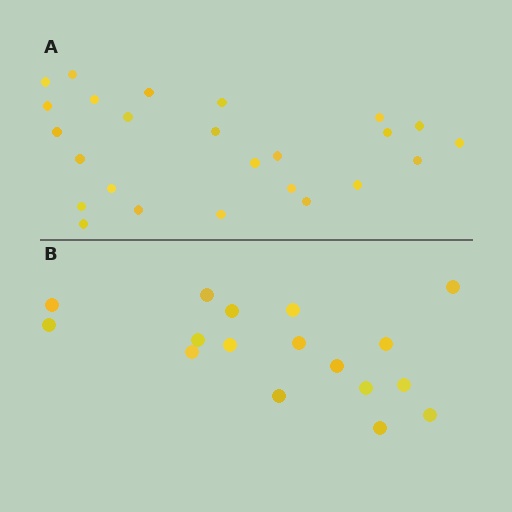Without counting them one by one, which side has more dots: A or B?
Region A (the top region) has more dots.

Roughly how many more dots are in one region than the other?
Region A has roughly 8 or so more dots than region B.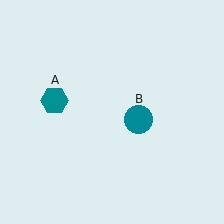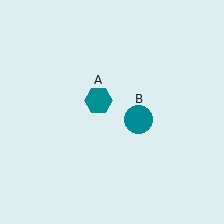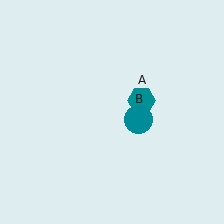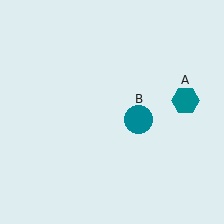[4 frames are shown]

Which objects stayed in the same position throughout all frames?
Teal circle (object B) remained stationary.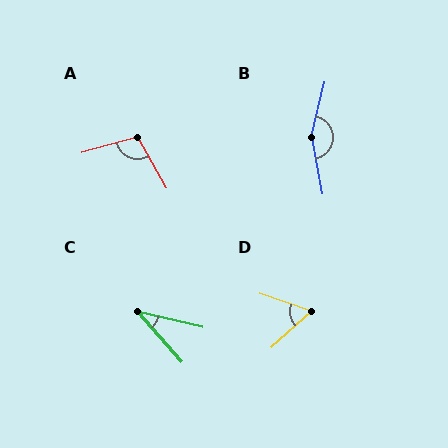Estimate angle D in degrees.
Approximately 61 degrees.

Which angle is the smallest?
C, at approximately 35 degrees.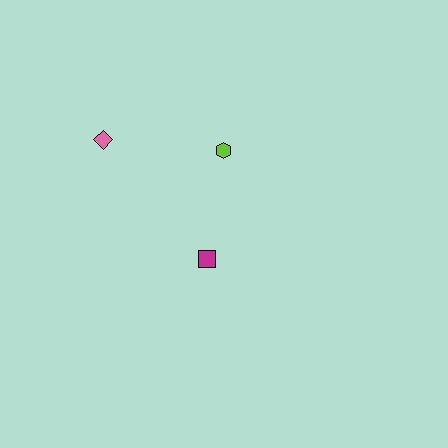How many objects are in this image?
There are 3 objects.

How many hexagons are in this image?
There is 1 hexagon.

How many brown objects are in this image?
There are no brown objects.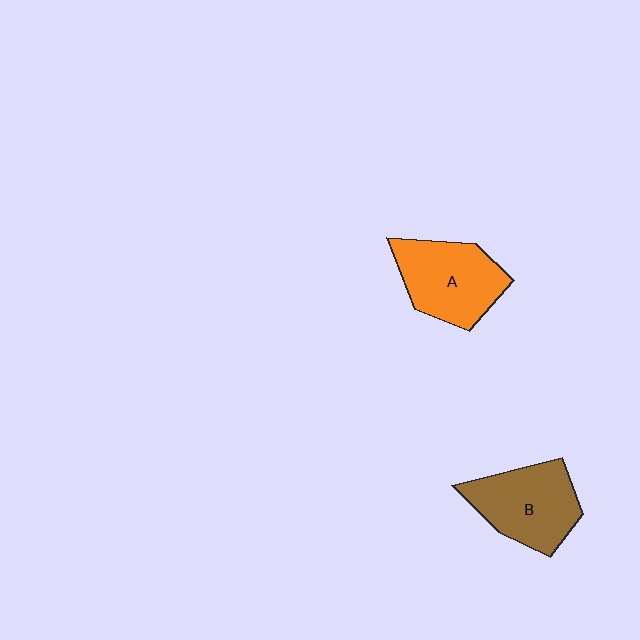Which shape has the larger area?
Shape A (orange).